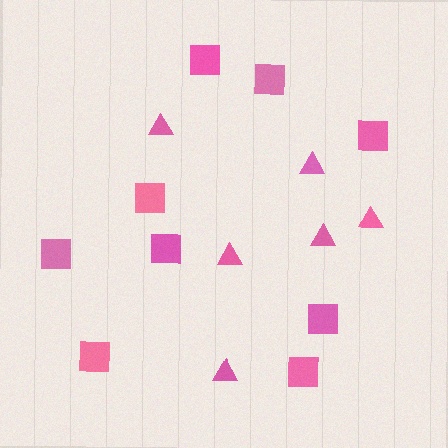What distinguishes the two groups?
There are 2 groups: one group of squares (9) and one group of triangles (6).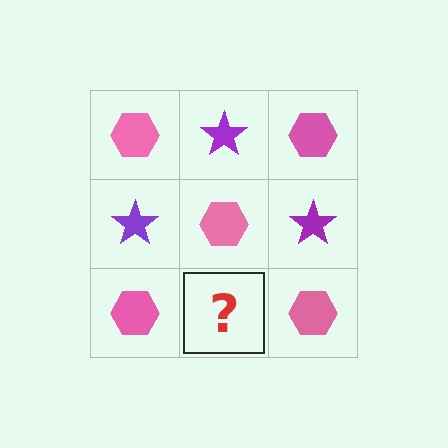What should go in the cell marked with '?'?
The missing cell should contain a purple star.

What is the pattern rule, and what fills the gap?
The rule is that it alternates pink hexagon and purple star in a checkerboard pattern. The gap should be filled with a purple star.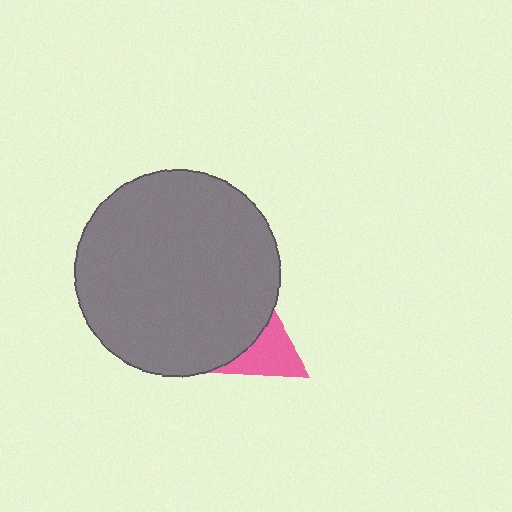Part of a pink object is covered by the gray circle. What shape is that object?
It is a triangle.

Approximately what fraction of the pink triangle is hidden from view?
Roughly 43% of the pink triangle is hidden behind the gray circle.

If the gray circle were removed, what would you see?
You would see the complete pink triangle.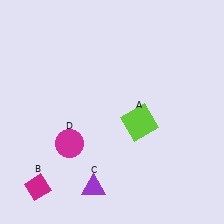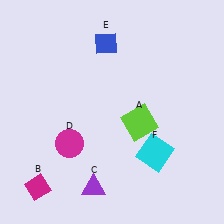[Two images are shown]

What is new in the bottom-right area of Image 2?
A cyan square (F) was added in the bottom-right area of Image 2.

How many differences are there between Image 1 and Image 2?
There are 2 differences between the two images.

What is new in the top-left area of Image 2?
A blue diamond (E) was added in the top-left area of Image 2.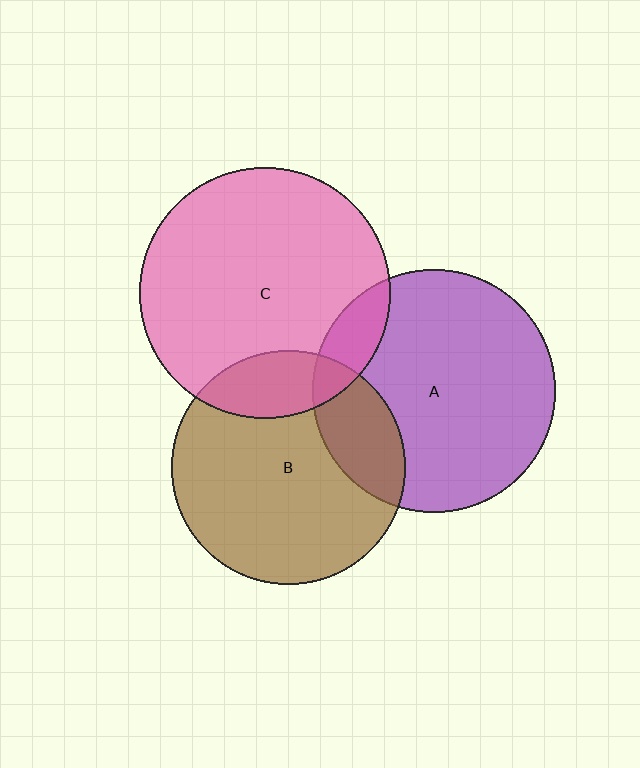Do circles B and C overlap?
Yes.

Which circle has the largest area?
Circle C (pink).